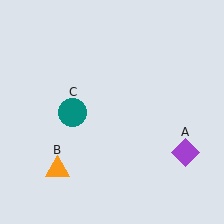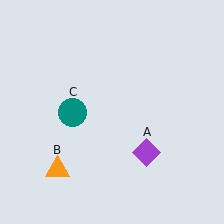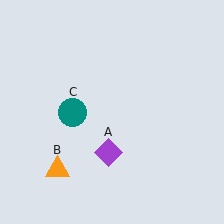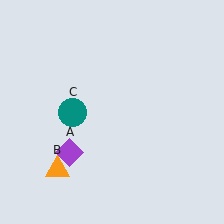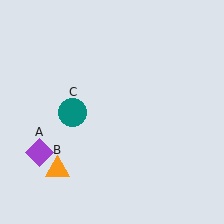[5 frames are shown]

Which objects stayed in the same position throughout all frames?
Orange triangle (object B) and teal circle (object C) remained stationary.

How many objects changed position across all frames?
1 object changed position: purple diamond (object A).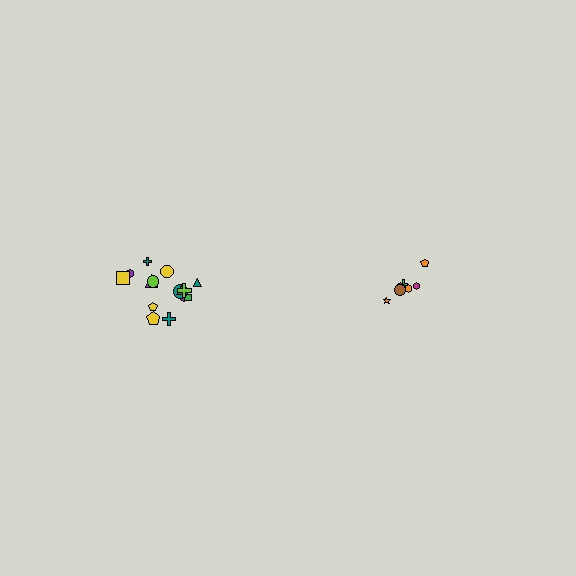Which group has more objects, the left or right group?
The left group.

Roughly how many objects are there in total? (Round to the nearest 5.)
Roughly 20 objects in total.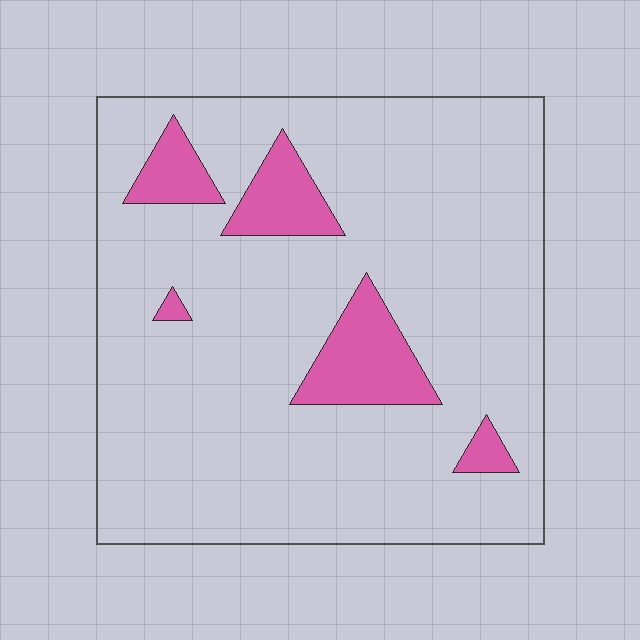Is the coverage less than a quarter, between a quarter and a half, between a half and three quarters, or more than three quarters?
Less than a quarter.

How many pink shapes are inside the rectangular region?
5.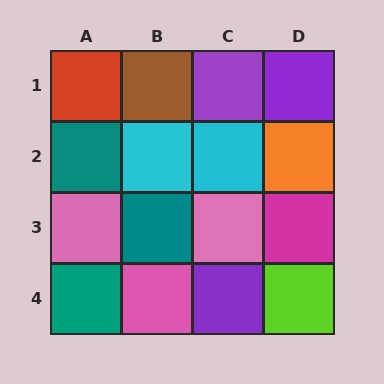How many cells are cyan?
2 cells are cyan.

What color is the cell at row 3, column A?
Pink.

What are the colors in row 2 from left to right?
Teal, cyan, cyan, orange.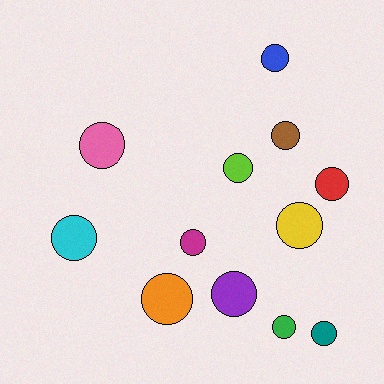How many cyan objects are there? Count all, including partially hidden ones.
There is 1 cyan object.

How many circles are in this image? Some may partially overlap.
There are 12 circles.